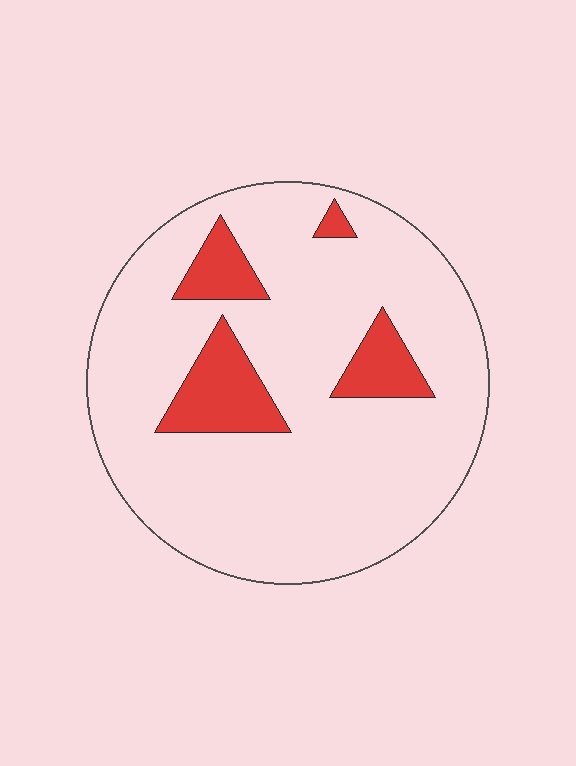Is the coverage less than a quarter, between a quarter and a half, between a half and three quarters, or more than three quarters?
Less than a quarter.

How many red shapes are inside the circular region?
4.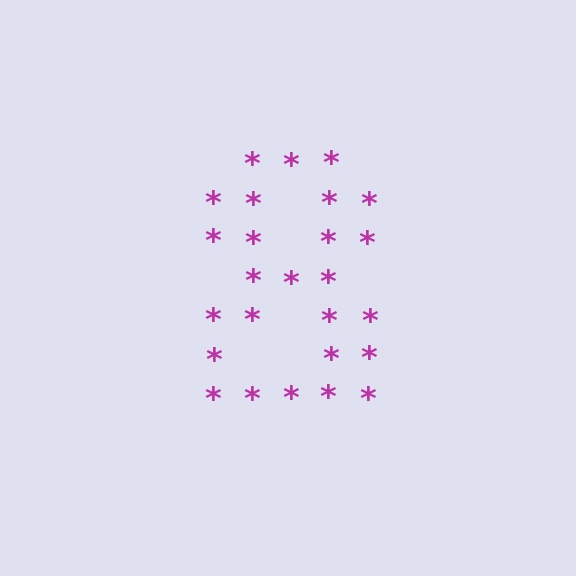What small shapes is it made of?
It is made of small asterisks.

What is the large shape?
The large shape is the digit 8.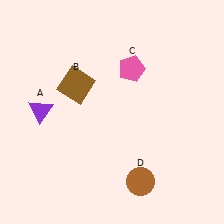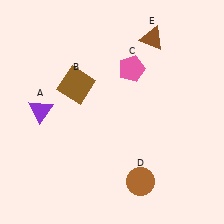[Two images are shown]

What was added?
A brown triangle (E) was added in Image 2.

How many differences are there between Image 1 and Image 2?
There is 1 difference between the two images.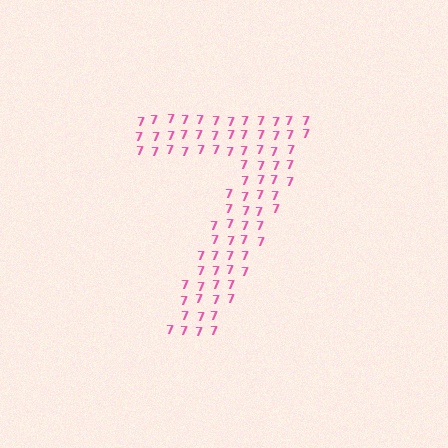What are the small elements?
The small elements are digit 7's.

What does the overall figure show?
The overall figure shows the digit 7.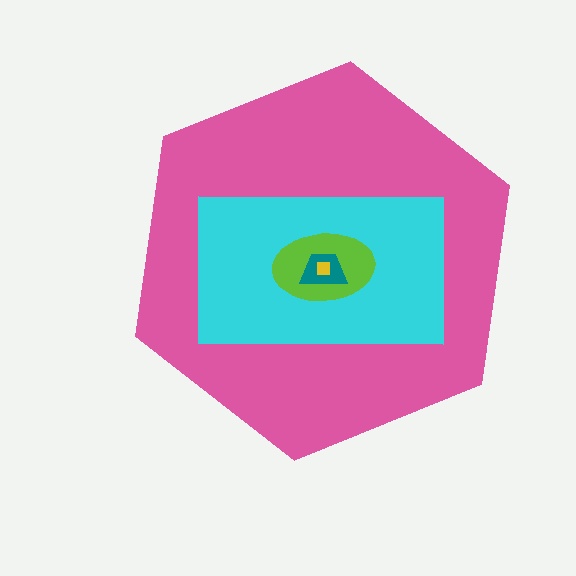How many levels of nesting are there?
5.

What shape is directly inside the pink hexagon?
The cyan rectangle.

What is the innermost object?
The yellow square.